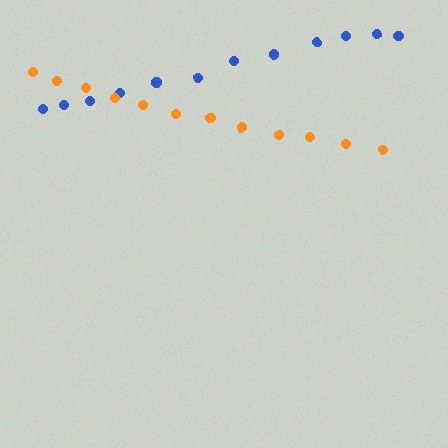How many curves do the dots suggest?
There are 2 distinct paths.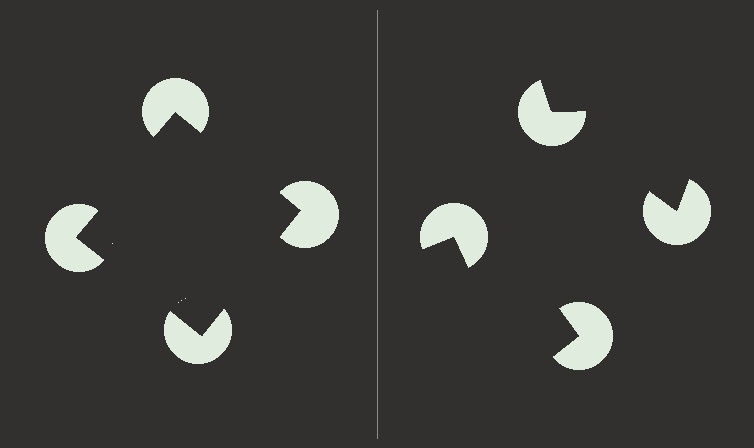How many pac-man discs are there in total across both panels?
8 — 4 on each side.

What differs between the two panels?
The pac-man discs are positioned identically on both sides; only the wedge orientations differ. On the left they align to a square; on the right they are misaligned.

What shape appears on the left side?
An illusory square.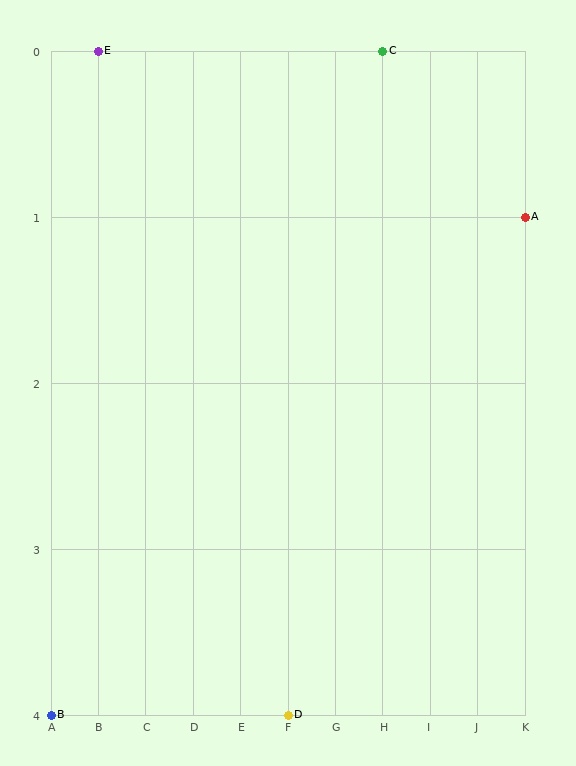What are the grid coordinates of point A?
Point A is at grid coordinates (K, 1).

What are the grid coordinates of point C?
Point C is at grid coordinates (H, 0).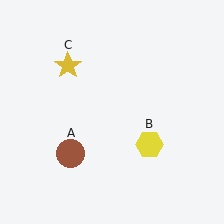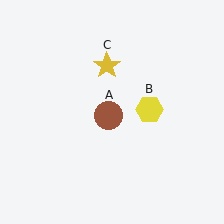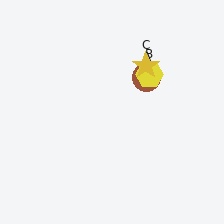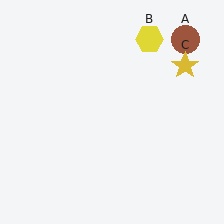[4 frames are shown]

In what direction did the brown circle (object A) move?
The brown circle (object A) moved up and to the right.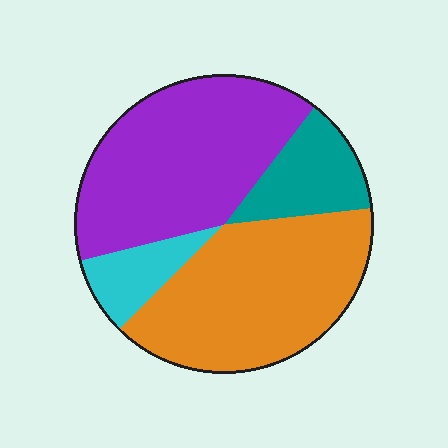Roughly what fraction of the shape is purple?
Purple takes up about two fifths (2/5) of the shape.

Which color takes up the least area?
Cyan, at roughly 10%.